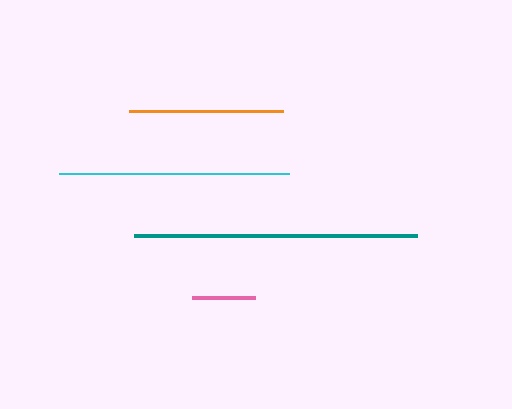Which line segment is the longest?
The teal line is the longest at approximately 283 pixels.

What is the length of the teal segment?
The teal segment is approximately 283 pixels long.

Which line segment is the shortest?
The pink line is the shortest at approximately 63 pixels.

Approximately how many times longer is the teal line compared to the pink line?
The teal line is approximately 4.5 times the length of the pink line.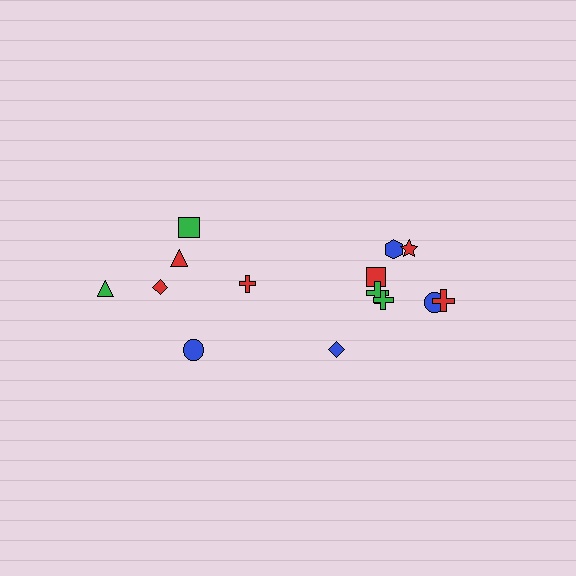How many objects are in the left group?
There are 6 objects.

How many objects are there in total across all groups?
There are 14 objects.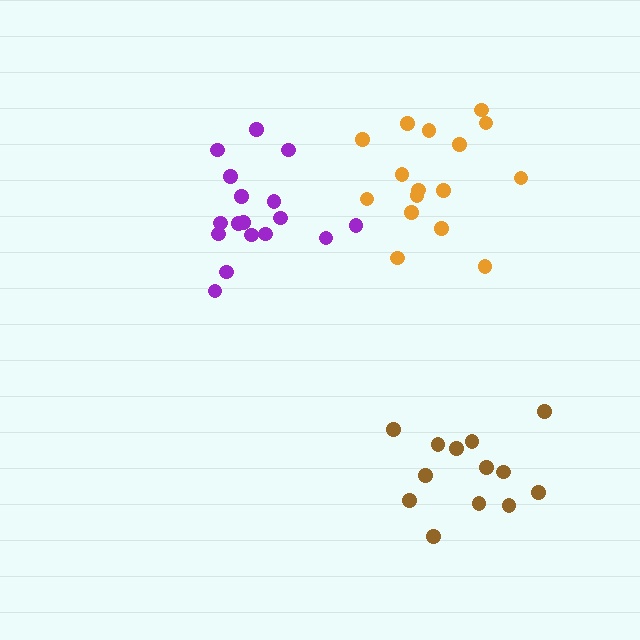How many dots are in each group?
Group 1: 13 dots, Group 2: 16 dots, Group 3: 17 dots (46 total).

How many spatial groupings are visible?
There are 3 spatial groupings.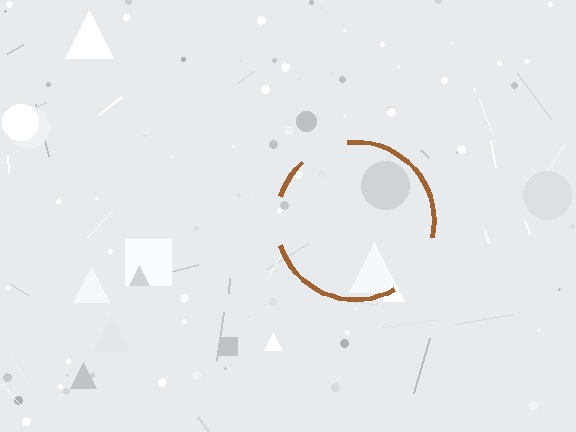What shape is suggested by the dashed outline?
The dashed outline suggests a circle.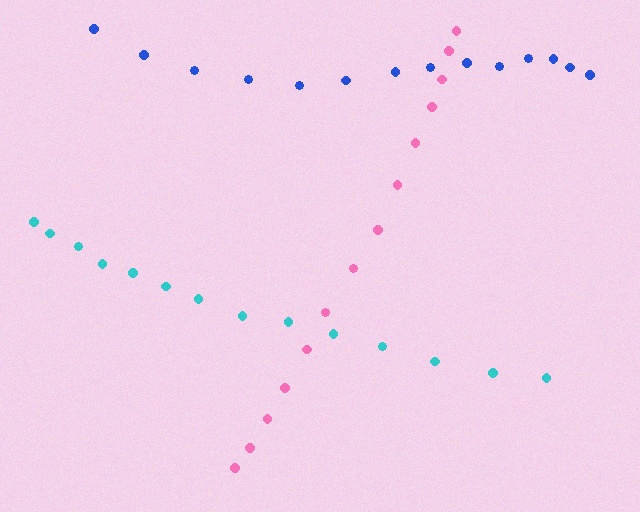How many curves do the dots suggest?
There are 3 distinct paths.